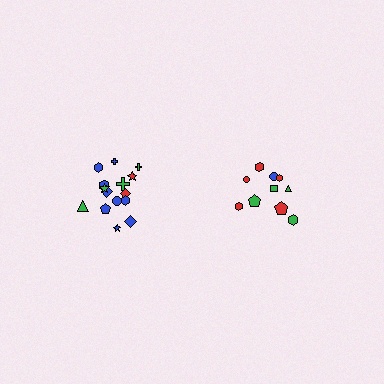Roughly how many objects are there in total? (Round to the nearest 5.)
Roughly 25 objects in total.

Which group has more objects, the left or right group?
The left group.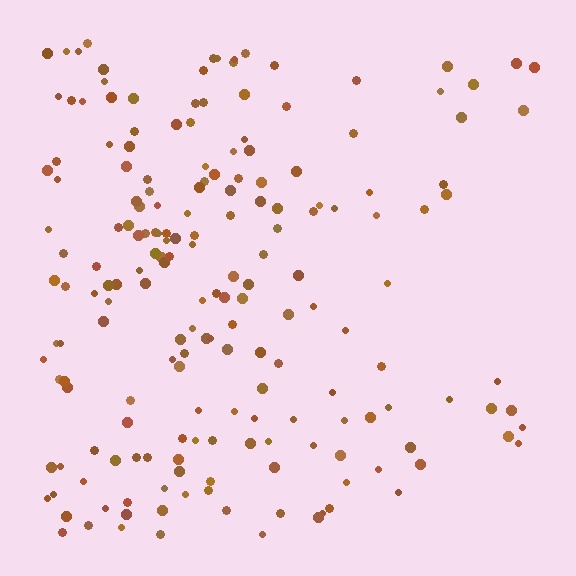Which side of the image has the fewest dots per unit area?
The right.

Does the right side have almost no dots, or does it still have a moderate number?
Still a moderate number, just noticeably fewer than the left.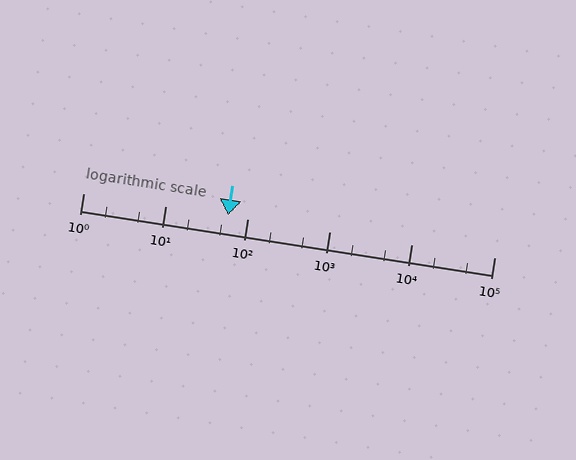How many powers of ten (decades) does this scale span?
The scale spans 5 decades, from 1 to 100000.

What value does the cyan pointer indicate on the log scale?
The pointer indicates approximately 58.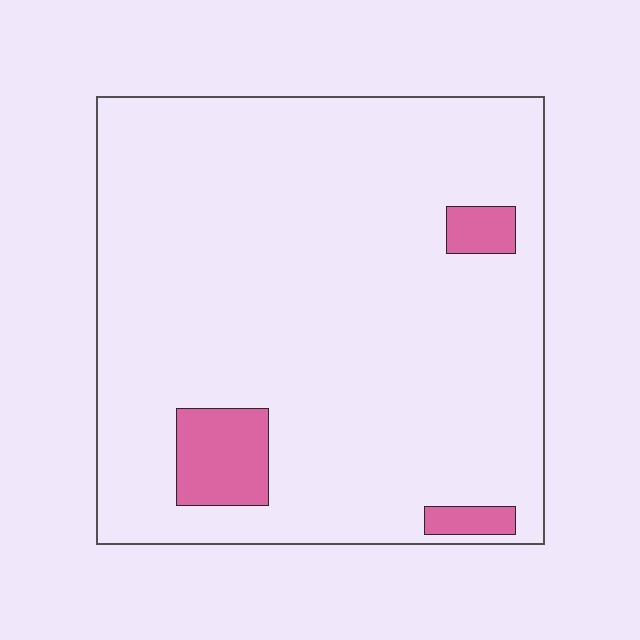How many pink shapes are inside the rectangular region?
3.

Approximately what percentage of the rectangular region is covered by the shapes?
Approximately 10%.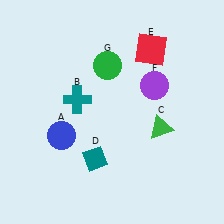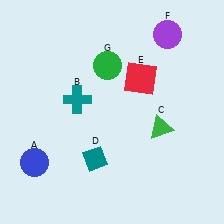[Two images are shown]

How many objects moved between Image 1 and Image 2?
3 objects moved between the two images.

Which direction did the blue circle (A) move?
The blue circle (A) moved down.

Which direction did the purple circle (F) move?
The purple circle (F) moved up.